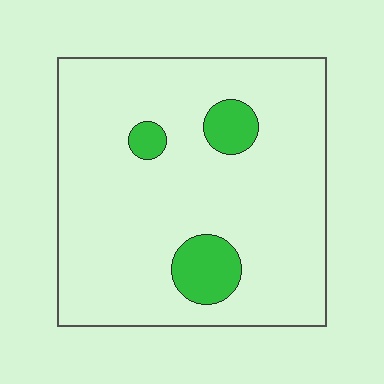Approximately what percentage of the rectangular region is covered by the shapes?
Approximately 10%.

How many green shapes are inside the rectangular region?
3.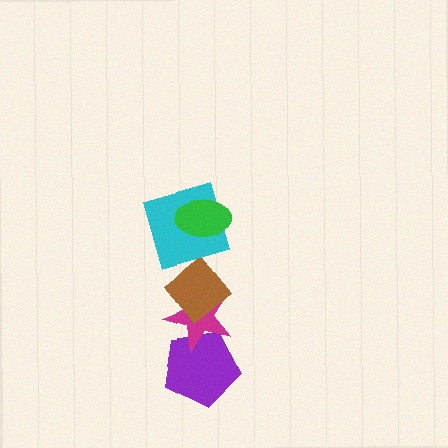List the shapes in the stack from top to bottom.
From top to bottom: the green ellipse, the cyan square, the brown diamond, the magenta star, the purple pentagon.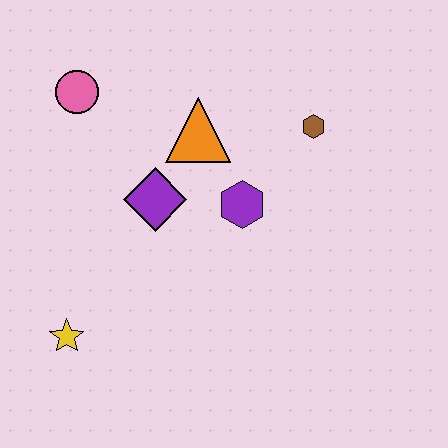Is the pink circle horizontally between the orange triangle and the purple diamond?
No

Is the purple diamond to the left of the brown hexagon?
Yes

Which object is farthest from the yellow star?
The brown hexagon is farthest from the yellow star.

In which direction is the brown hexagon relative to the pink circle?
The brown hexagon is to the right of the pink circle.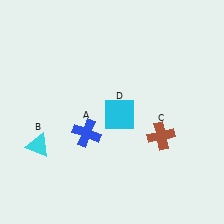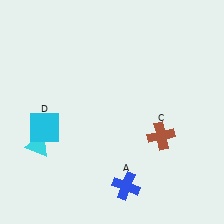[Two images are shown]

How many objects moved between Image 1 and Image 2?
2 objects moved between the two images.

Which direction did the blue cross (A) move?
The blue cross (A) moved down.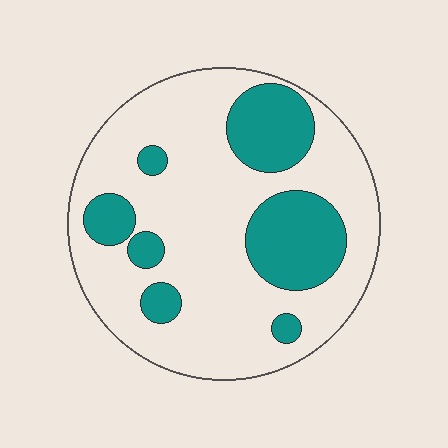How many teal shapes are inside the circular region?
7.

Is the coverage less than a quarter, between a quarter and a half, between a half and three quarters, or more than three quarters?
Between a quarter and a half.